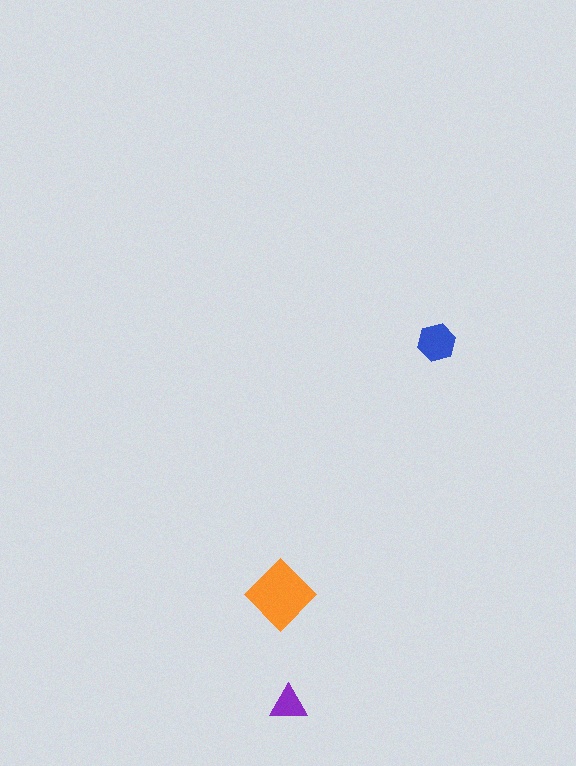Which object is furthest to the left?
The orange diamond is leftmost.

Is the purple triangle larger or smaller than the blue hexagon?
Smaller.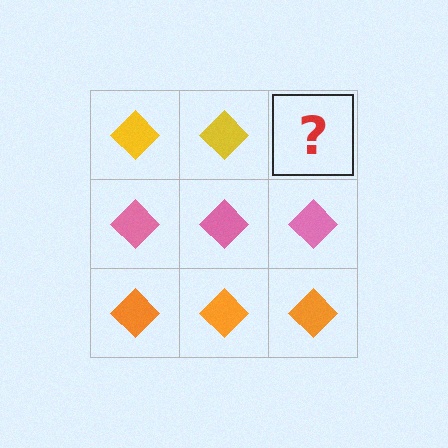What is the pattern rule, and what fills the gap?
The rule is that each row has a consistent color. The gap should be filled with a yellow diamond.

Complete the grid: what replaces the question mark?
The question mark should be replaced with a yellow diamond.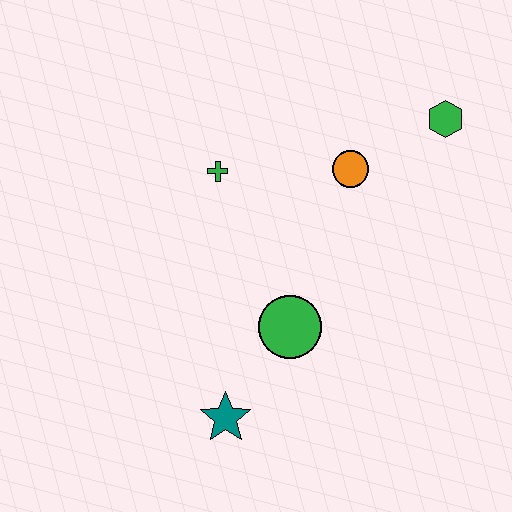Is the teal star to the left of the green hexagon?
Yes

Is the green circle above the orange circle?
No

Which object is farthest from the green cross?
The teal star is farthest from the green cross.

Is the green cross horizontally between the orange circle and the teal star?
No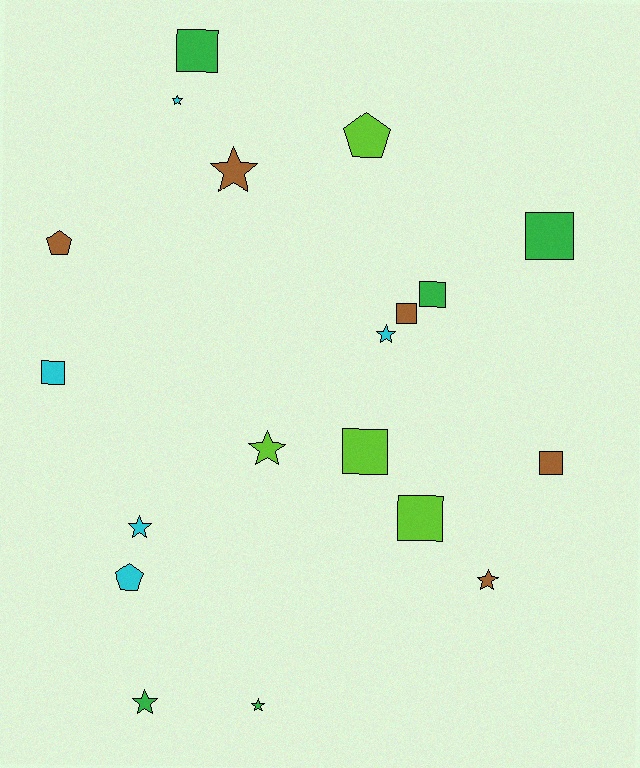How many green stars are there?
There are 2 green stars.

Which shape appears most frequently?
Square, with 8 objects.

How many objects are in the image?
There are 19 objects.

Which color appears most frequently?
Green, with 5 objects.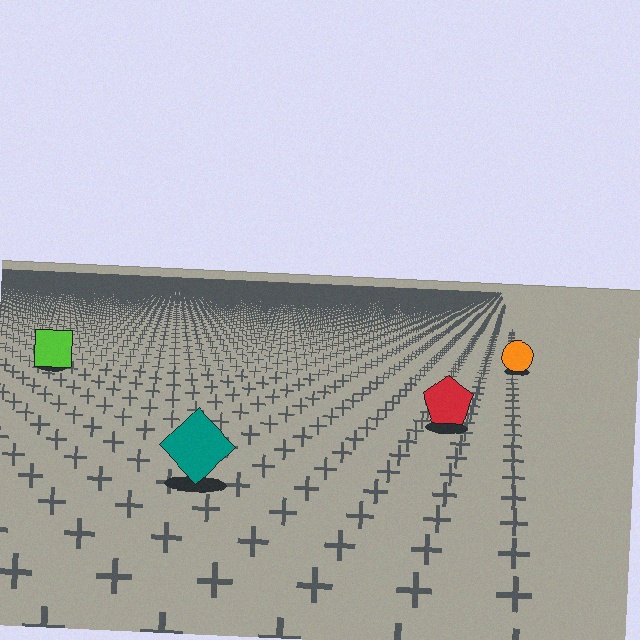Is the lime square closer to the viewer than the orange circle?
Yes. The lime square is closer — you can tell from the texture gradient: the ground texture is coarser near it.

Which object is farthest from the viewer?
The orange circle is farthest from the viewer. It appears smaller and the ground texture around it is denser.